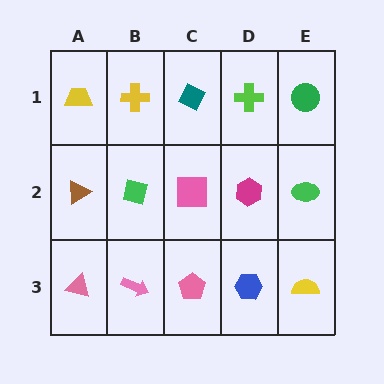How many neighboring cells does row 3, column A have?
2.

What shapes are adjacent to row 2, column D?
A lime cross (row 1, column D), a blue hexagon (row 3, column D), a pink square (row 2, column C), a green ellipse (row 2, column E).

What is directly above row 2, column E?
A green circle.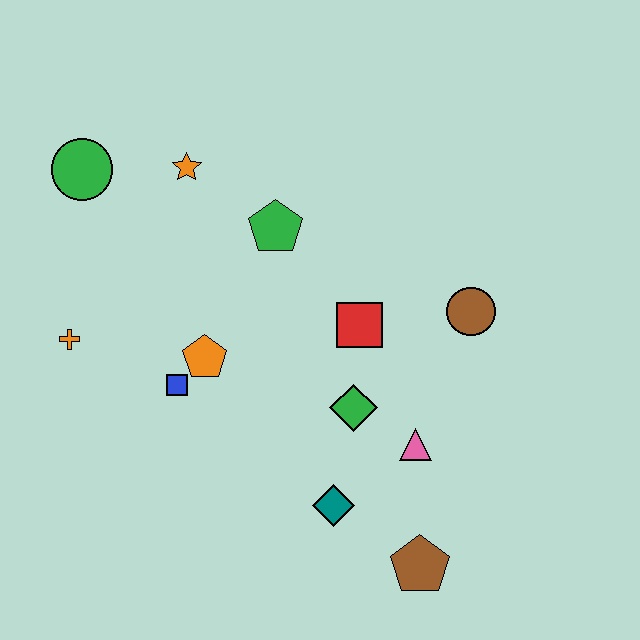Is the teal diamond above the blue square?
No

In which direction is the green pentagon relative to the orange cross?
The green pentagon is to the right of the orange cross.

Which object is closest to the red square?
The green diamond is closest to the red square.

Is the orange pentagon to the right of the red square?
No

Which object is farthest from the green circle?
The brown pentagon is farthest from the green circle.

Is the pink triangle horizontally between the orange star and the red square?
No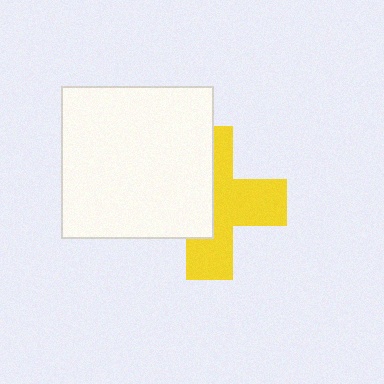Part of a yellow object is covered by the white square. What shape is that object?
It is a cross.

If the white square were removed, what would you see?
You would see the complete yellow cross.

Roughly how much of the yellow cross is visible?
About half of it is visible (roughly 54%).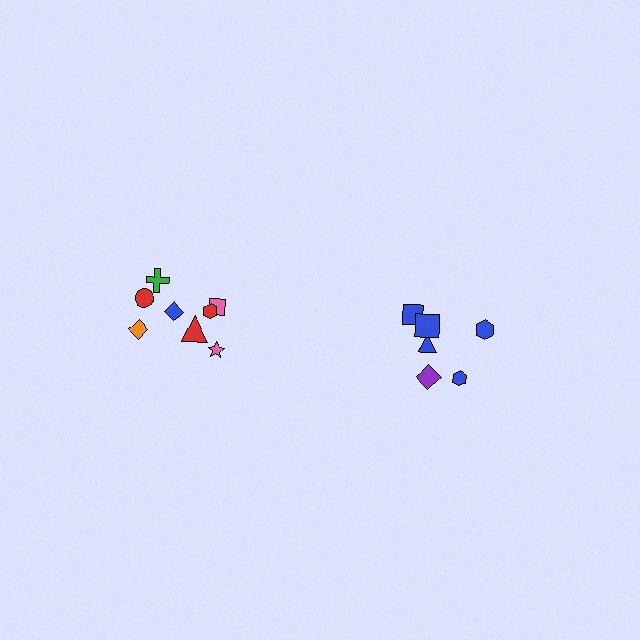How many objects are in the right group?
There are 6 objects.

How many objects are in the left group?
There are 8 objects.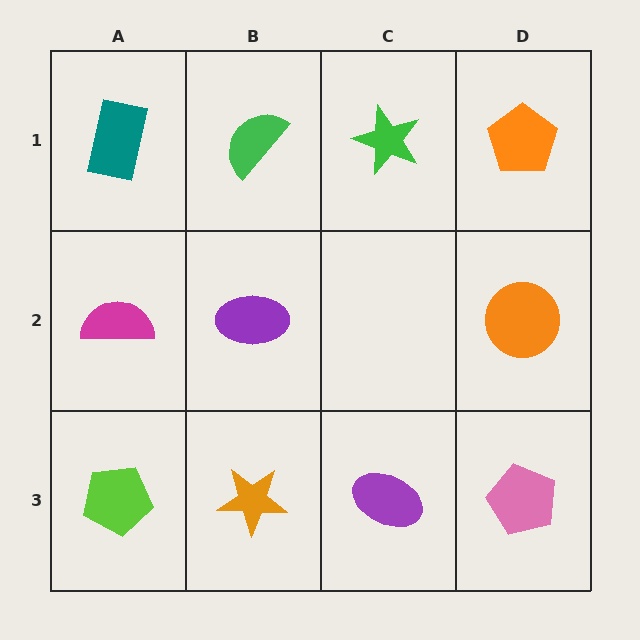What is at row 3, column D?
A pink pentagon.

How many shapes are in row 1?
4 shapes.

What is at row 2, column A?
A magenta semicircle.